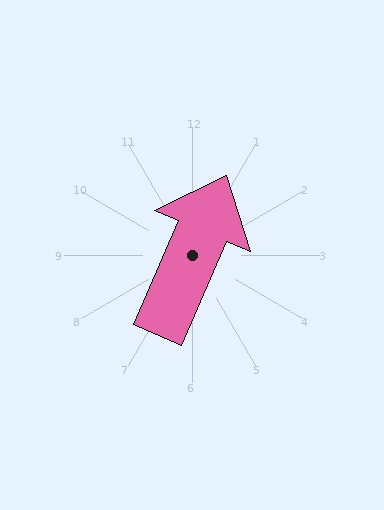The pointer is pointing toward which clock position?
Roughly 1 o'clock.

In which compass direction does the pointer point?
Northeast.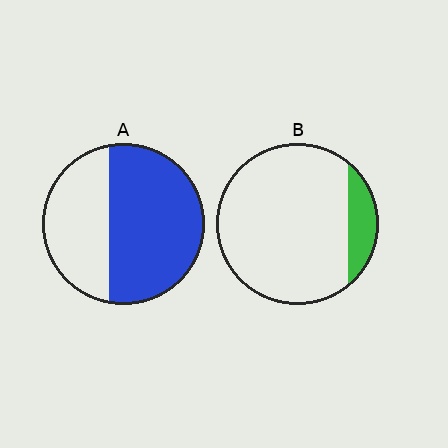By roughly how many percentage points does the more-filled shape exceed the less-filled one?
By roughly 50 percentage points (A over B).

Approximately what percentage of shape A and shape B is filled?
A is approximately 60% and B is approximately 15%.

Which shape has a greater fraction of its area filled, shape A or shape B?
Shape A.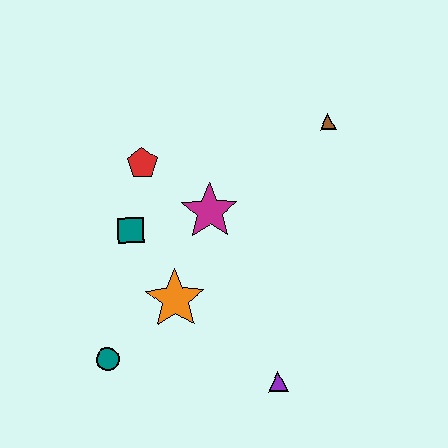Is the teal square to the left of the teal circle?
No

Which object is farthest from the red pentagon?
The purple triangle is farthest from the red pentagon.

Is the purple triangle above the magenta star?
No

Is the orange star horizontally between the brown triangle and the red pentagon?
Yes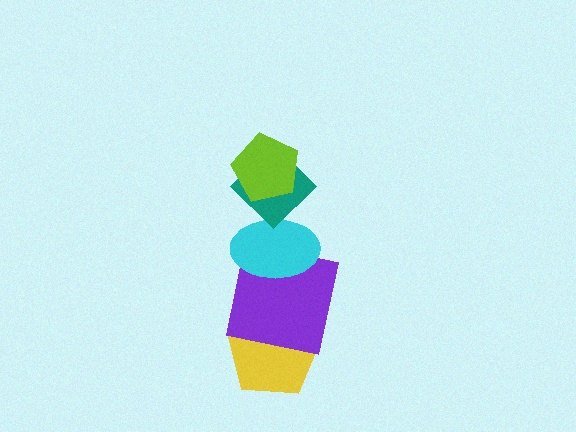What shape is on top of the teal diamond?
The lime pentagon is on top of the teal diamond.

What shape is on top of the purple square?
The cyan ellipse is on top of the purple square.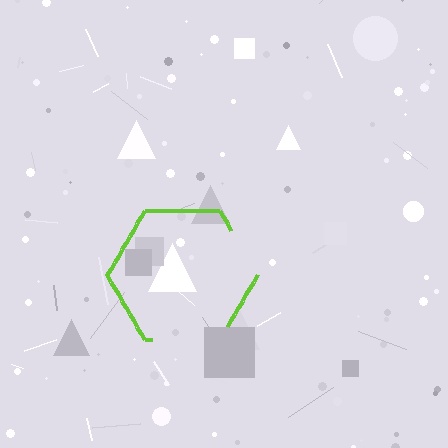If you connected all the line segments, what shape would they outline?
They would outline a hexagon.